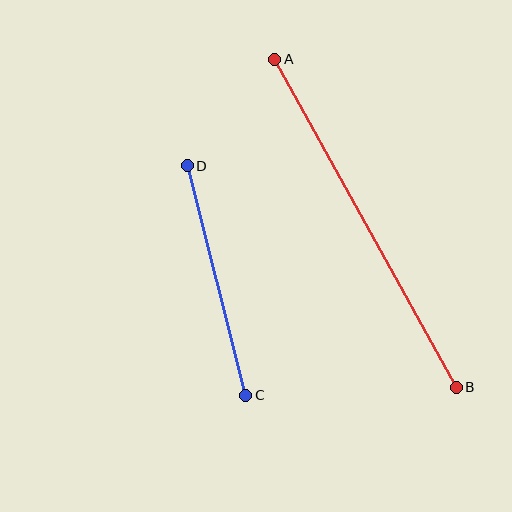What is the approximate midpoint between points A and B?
The midpoint is at approximately (366, 223) pixels.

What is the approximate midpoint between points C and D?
The midpoint is at approximately (216, 280) pixels.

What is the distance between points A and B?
The distance is approximately 375 pixels.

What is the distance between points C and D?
The distance is approximately 237 pixels.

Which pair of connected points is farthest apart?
Points A and B are farthest apart.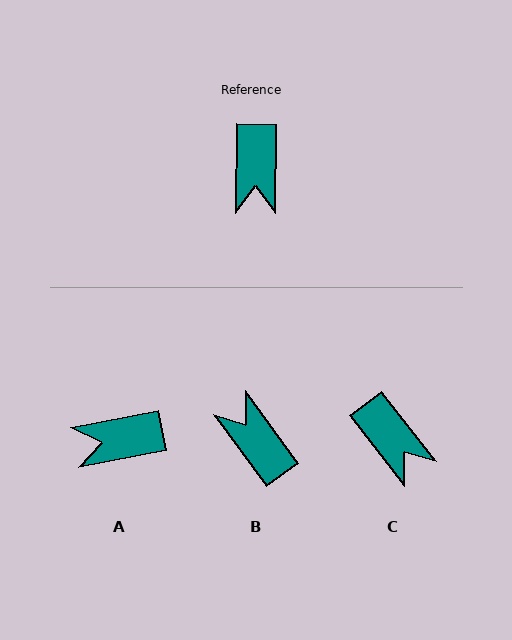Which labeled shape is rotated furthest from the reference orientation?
B, about 143 degrees away.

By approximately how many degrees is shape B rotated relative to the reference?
Approximately 143 degrees clockwise.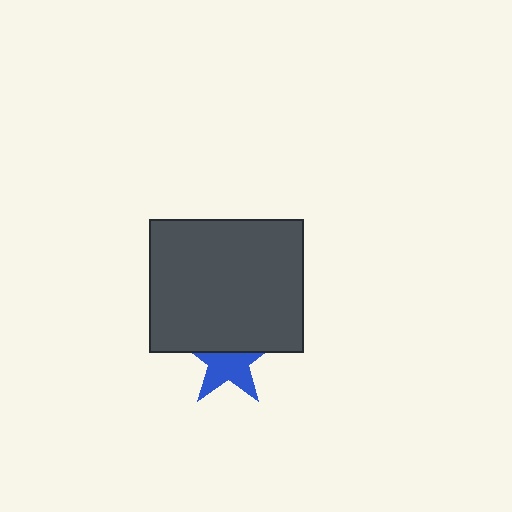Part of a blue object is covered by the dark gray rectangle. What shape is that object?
It is a star.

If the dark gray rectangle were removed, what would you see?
You would see the complete blue star.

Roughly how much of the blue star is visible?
About half of it is visible (roughly 55%).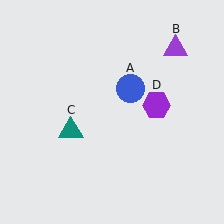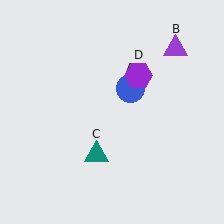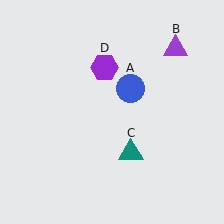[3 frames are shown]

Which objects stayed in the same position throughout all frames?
Blue circle (object A) and purple triangle (object B) remained stationary.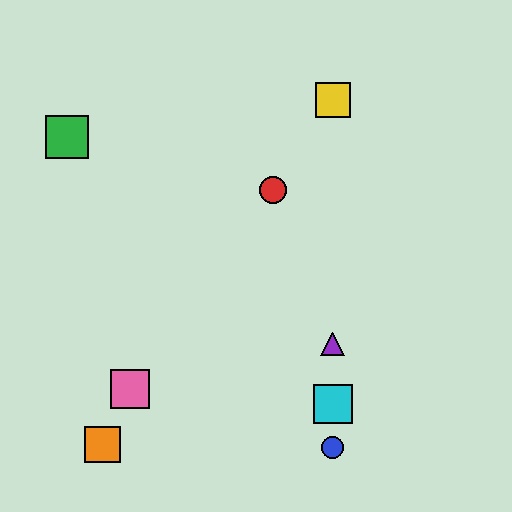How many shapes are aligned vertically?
4 shapes (the blue circle, the yellow square, the purple triangle, the cyan square) are aligned vertically.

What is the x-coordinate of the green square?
The green square is at x≈67.